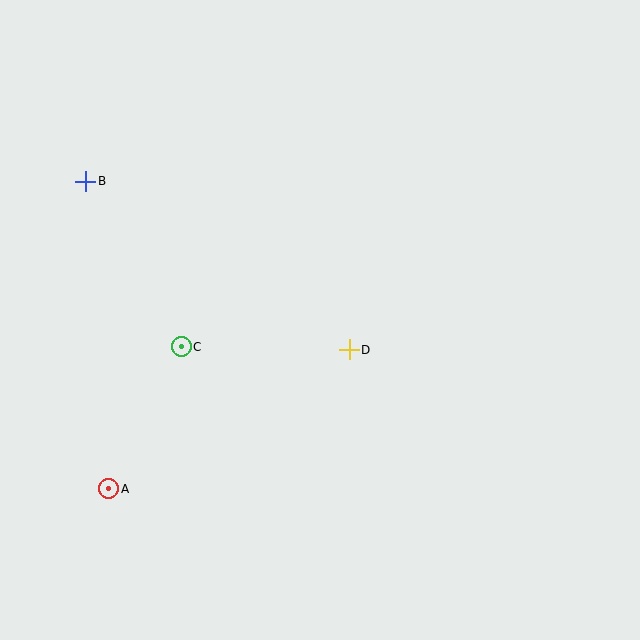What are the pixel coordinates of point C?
Point C is at (181, 347).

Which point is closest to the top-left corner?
Point B is closest to the top-left corner.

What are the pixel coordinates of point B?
Point B is at (86, 181).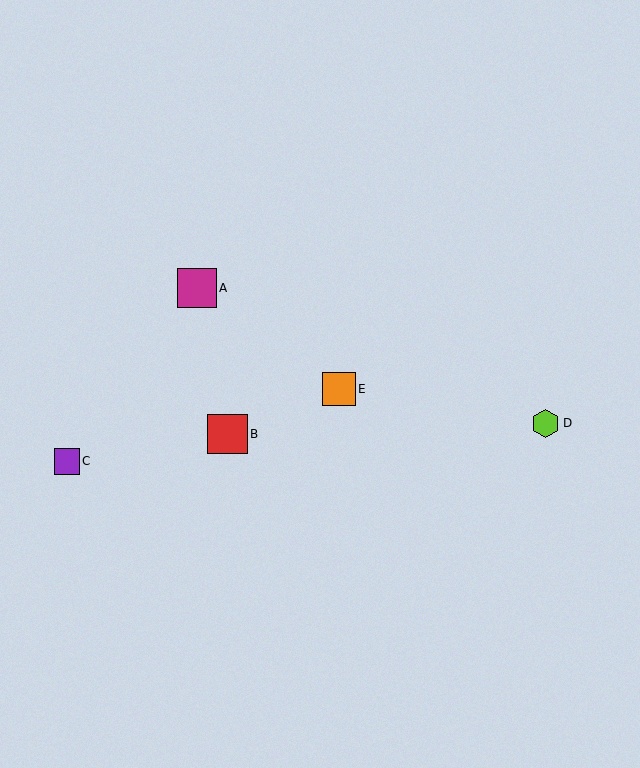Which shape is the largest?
The red square (labeled B) is the largest.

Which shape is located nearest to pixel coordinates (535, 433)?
The lime hexagon (labeled D) at (545, 423) is nearest to that location.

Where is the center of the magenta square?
The center of the magenta square is at (197, 288).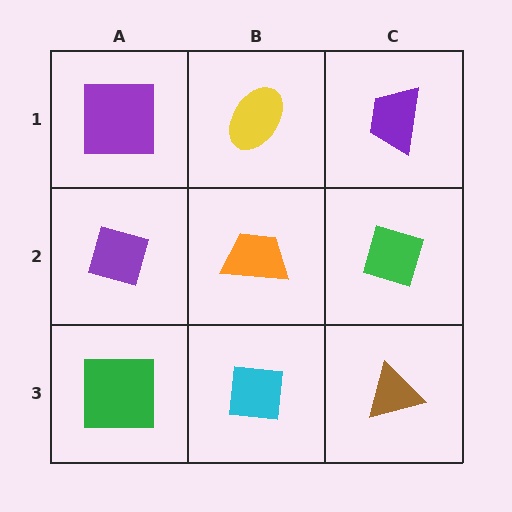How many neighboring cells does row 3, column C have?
2.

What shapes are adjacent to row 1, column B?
An orange trapezoid (row 2, column B), a purple square (row 1, column A), a purple trapezoid (row 1, column C).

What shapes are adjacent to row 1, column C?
A green diamond (row 2, column C), a yellow ellipse (row 1, column B).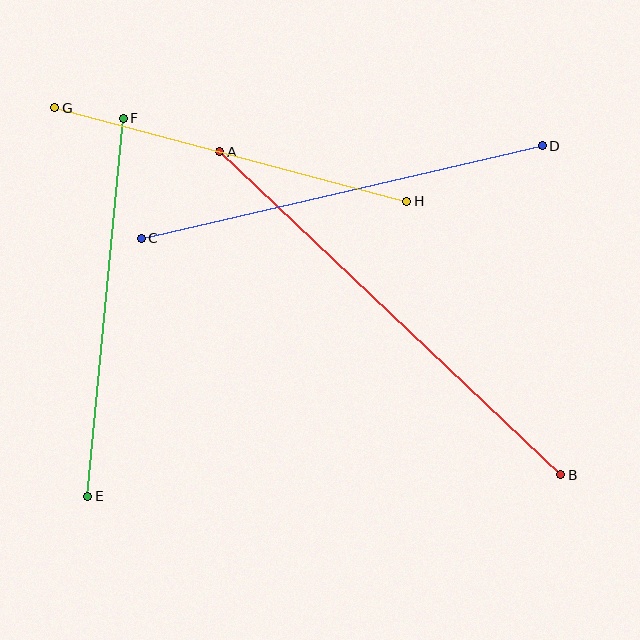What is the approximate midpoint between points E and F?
The midpoint is at approximately (105, 307) pixels.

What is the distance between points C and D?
The distance is approximately 412 pixels.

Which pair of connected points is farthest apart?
Points A and B are farthest apart.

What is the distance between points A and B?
The distance is approximately 470 pixels.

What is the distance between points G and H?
The distance is approximately 364 pixels.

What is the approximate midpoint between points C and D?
The midpoint is at approximately (342, 192) pixels.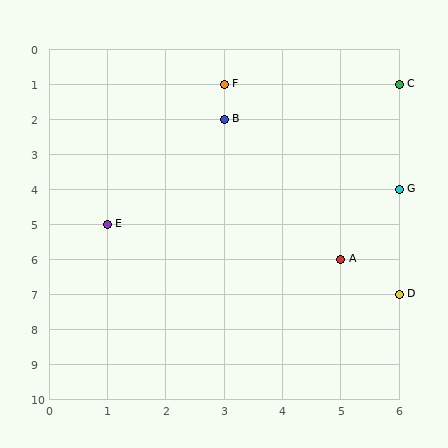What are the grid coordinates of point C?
Point C is at grid coordinates (6, 1).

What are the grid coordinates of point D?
Point D is at grid coordinates (6, 7).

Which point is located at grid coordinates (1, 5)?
Point E is at (1, 5).